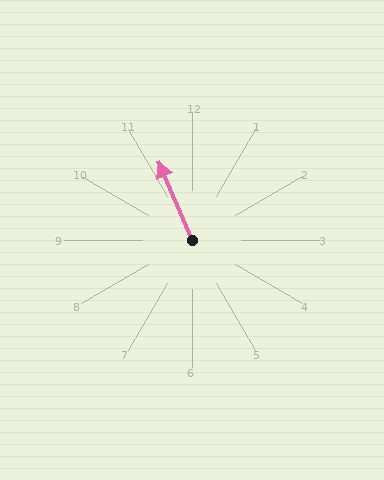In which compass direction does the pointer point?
Northwest.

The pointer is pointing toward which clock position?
Roughly 11 o'clock.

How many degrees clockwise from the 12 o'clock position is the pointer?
Approximately 337 degrees.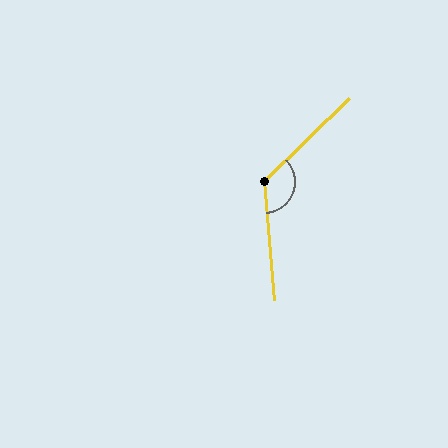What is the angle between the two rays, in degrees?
Approximately 130 degrees.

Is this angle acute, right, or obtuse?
It is obtuse.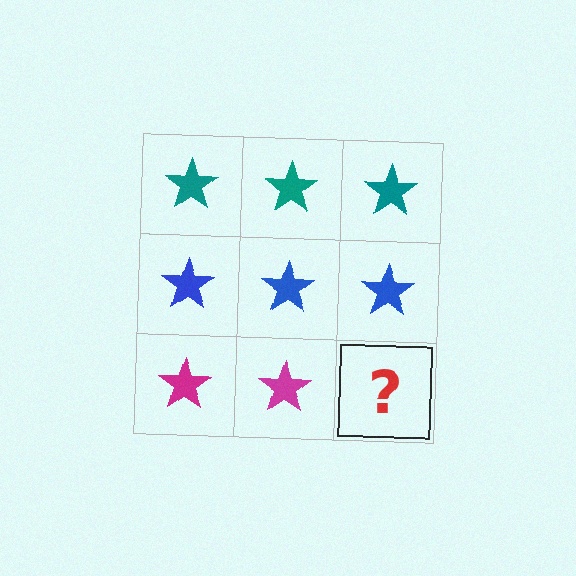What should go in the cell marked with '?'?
The missing cell should contain a magenta star.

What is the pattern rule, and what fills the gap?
The rule is that each row has a consistent color. The gap should be filled with a magenta star.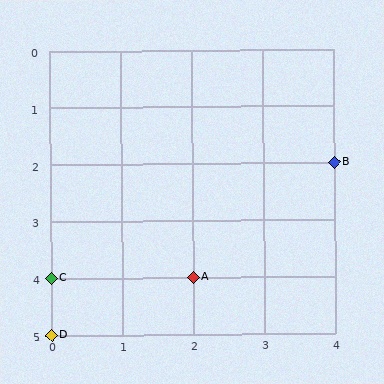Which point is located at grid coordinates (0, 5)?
Point D is at (0, 5).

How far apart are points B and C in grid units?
Points B and C are 4 columns and 2 rows apart (about 4.5 grid units diagonally).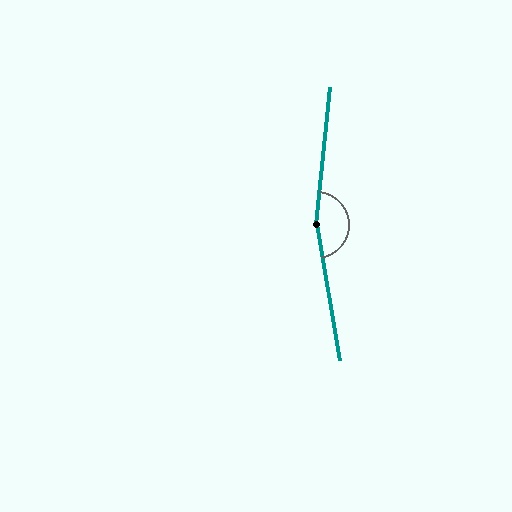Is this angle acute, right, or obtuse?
It is obtuse.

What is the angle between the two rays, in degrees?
Approximately 164 degrees.